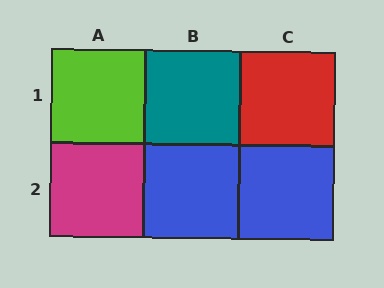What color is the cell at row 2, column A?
Magenta.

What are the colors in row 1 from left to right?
Lime, teal, red.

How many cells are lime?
1 cell is lime.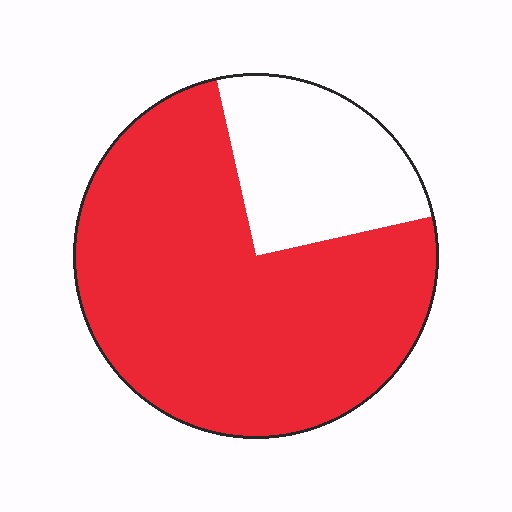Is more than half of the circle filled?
Yes.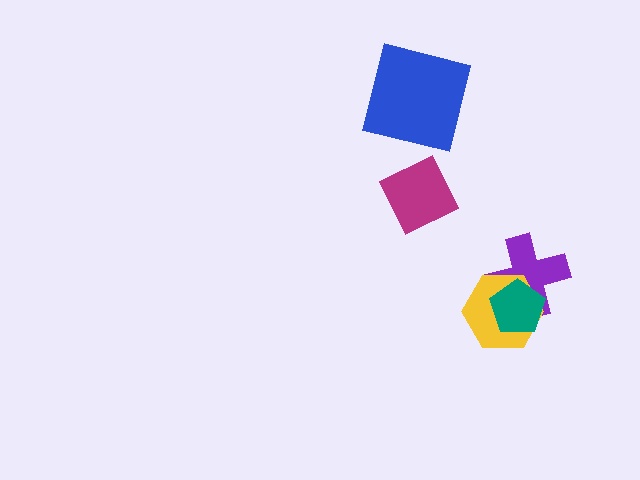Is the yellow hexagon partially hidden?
Yes, it is partially covered by another shape.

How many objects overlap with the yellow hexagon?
2 objects overlap with the yellow hexagon.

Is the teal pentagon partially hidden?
No, no other shape covers it.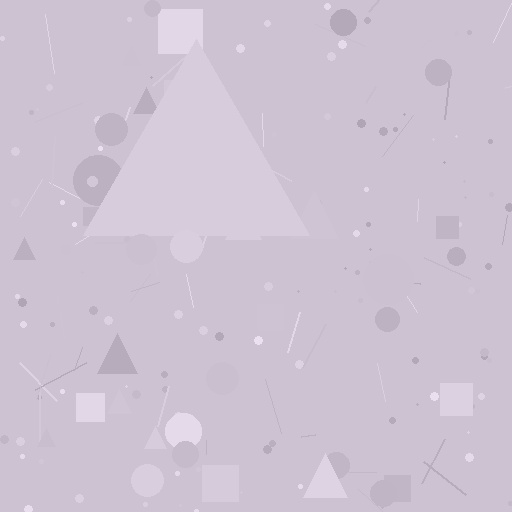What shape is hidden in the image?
A triangle is hidden in the image.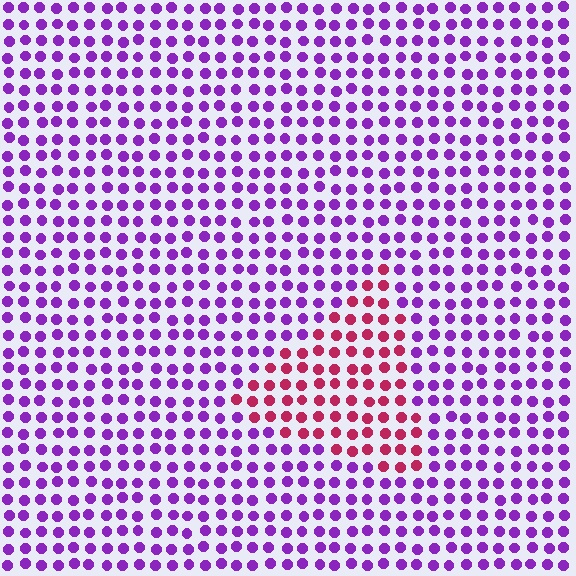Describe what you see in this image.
The image is filled with small purple elements in a uniform arrangement. A triangle-shaped region is visible where the elements are tinted to a slightly different hue, forming a subtle color boundary.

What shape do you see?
I see a triangle.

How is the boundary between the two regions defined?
The boundary is defined purely by a slight shift in hue (about 58 degrees). Spacing, size, and orientation are identical on both sides.